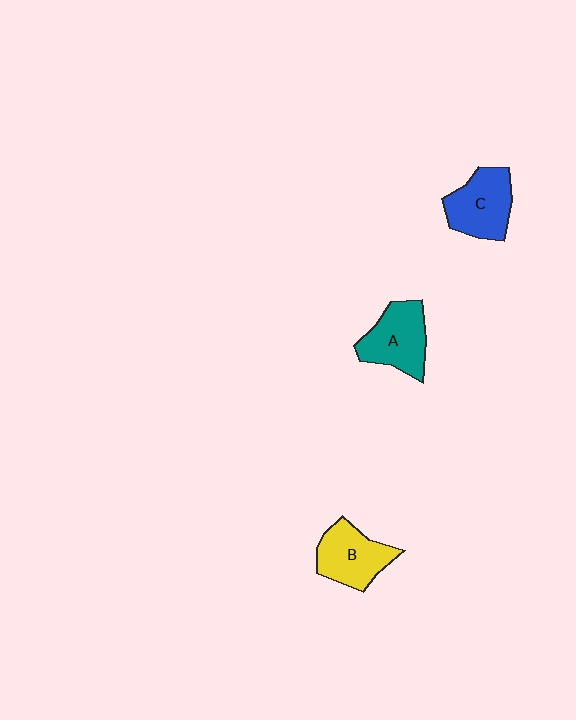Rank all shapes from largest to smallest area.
From largest to smallest: C (blue), A (teal), B (yellow).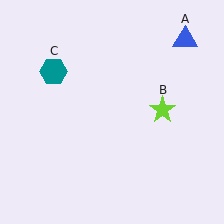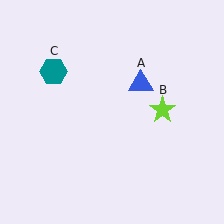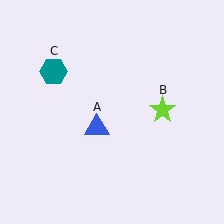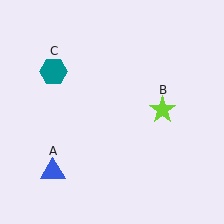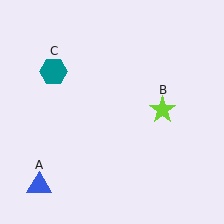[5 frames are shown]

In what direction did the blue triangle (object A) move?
The blue triangle (object A) moved down and to the left.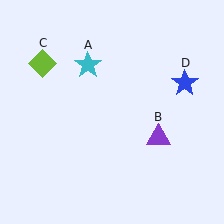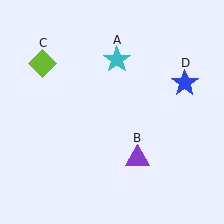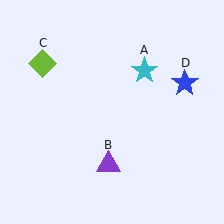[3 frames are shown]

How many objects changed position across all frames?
2 objects changed position: cyan star (object A), purple triangle (object B).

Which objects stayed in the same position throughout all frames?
Lime diamond (object C) and blue star (object D) remained stationary.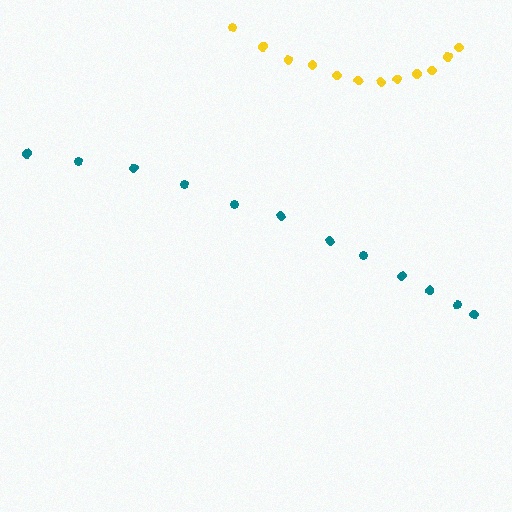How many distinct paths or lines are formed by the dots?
There are 2 distinct paths.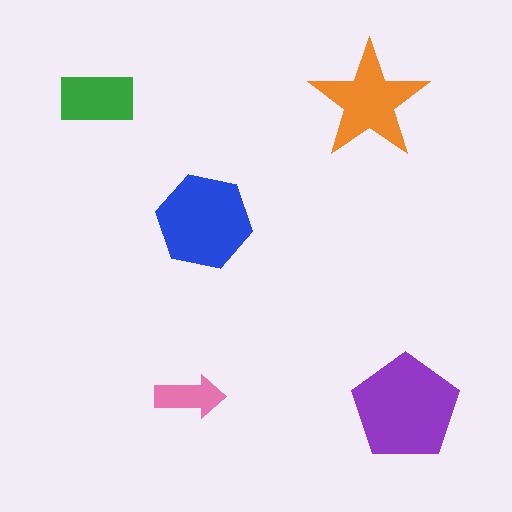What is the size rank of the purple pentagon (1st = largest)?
1st.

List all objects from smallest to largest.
The pink arrow, the green rectangle, the orange star, the blue hexagon, the purple pentagon.